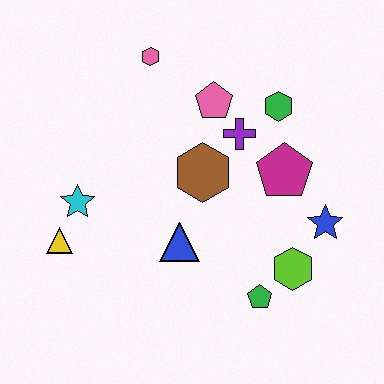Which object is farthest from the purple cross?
The yellow triangle is farthest from the purple cross.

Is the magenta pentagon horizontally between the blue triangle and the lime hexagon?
Yes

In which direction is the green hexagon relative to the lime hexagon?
The green hexagon is above the lime hexagon.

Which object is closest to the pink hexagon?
The pink pentagon is closest to the pink hexagon.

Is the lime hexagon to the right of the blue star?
No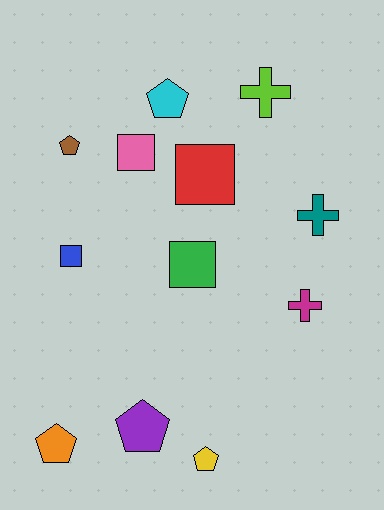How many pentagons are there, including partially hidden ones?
There are 5 pentagons.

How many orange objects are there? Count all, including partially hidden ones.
There is 1 orange object.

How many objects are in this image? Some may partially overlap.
There are 12 objects.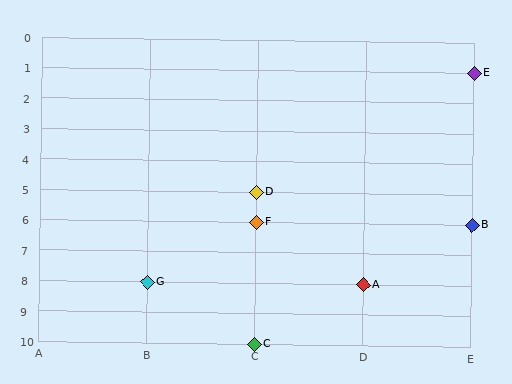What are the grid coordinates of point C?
Point C is at grid coordinates (C, 10).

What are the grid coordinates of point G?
Point G is at grid coordinates (B, 8).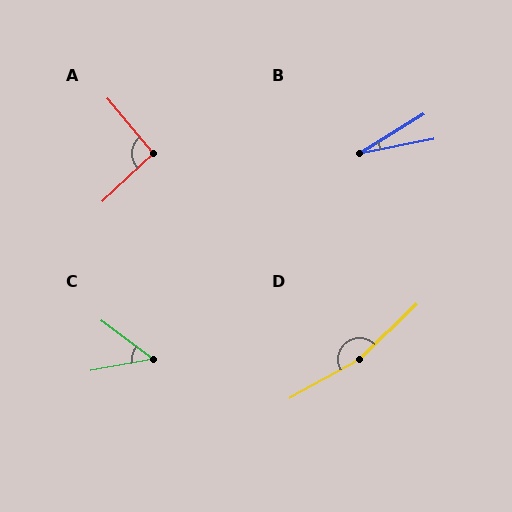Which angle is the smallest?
B, at approximately 21 degrees.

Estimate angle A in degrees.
Approximately 93 degrees.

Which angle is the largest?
D, at approximately 165 degrees.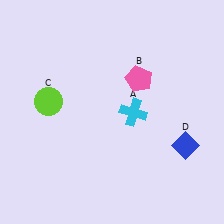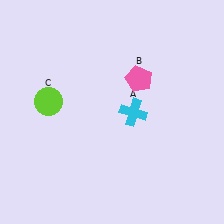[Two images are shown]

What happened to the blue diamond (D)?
The blue diamond (D) was removed in Image 2. It was in the bottom-right area of Image 1.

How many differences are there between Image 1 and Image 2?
There is 1 difference between the two images.